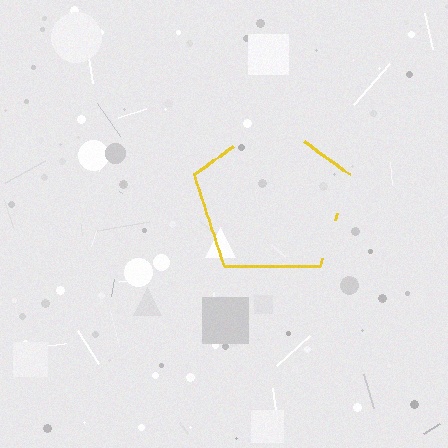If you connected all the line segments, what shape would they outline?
They would outline a pentagon.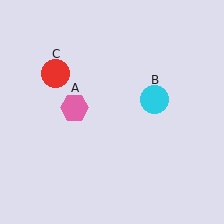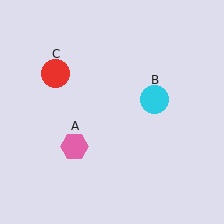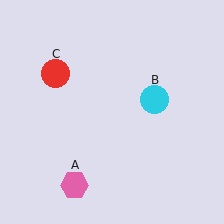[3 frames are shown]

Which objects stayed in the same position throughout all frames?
Cyan circle (object B) and red circle (object C) remained stationary.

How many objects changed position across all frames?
1 object changed position: pink hexagon (object A).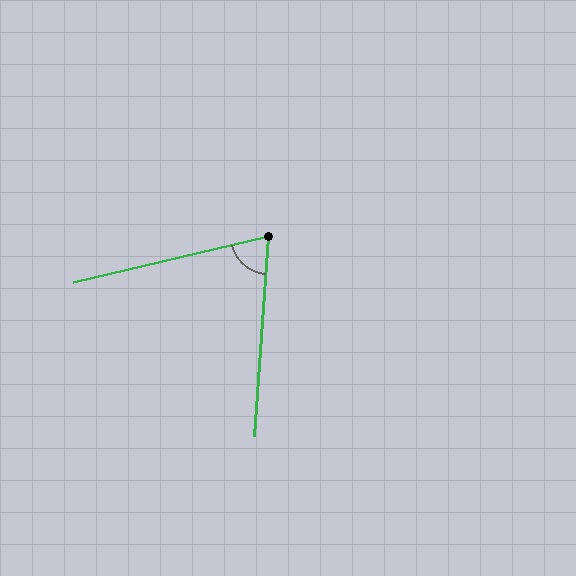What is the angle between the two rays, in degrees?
Approximately 73 degrees.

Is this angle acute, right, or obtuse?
It is acute.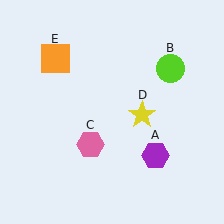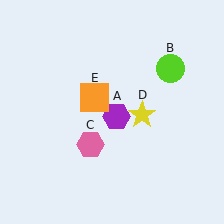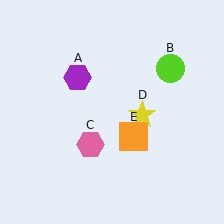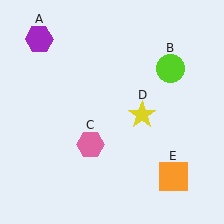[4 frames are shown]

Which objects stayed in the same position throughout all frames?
Lime circle (object B) and pink hexagon (object C) and yellow star (object D) remained stationary.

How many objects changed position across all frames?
2 objects changed position: purple hexagon (object A), orange square (object E).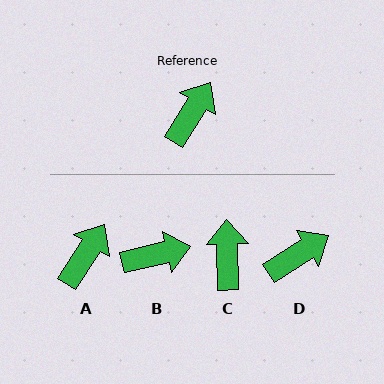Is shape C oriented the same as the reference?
No, it is off by about 33 degrees.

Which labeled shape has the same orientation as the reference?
A.